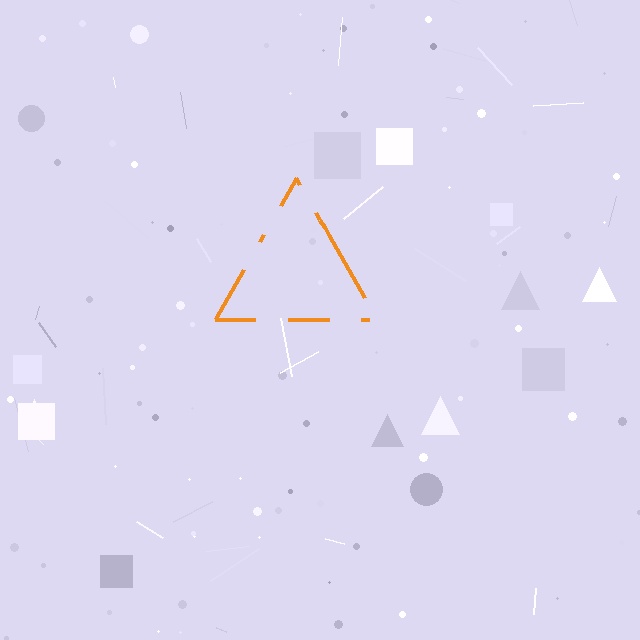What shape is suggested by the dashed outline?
The dashed outline suggests a triangle.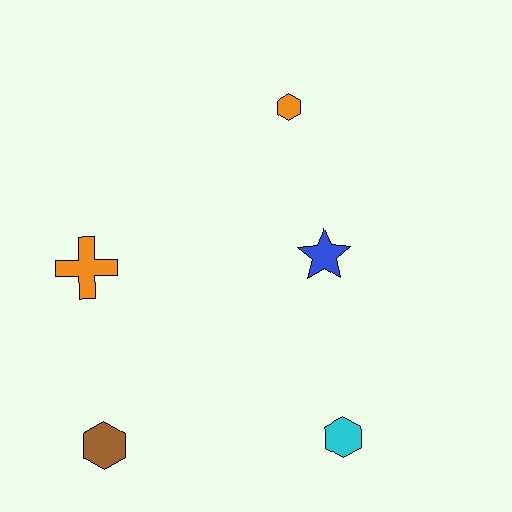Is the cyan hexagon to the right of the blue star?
Yes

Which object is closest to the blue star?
The orange hexagon is closest to the blue star.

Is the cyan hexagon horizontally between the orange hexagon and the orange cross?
No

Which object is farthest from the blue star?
The brown hexagon is farthest from the blue star.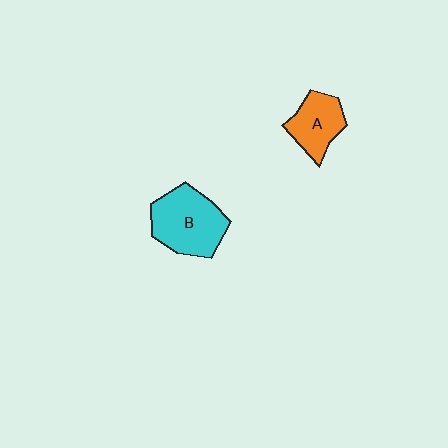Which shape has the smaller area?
Shape A (orange).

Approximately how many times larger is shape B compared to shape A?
Approximately 1.5 times.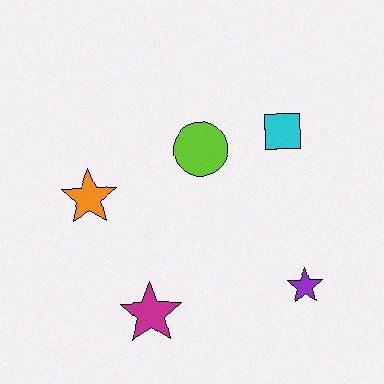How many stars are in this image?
There are 3 stars.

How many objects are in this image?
There are 5 objects.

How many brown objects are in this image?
There are no brown objects.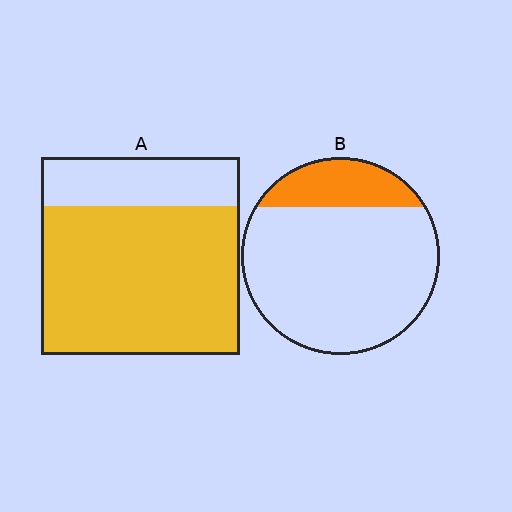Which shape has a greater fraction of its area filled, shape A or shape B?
Shape A.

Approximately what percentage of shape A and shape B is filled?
A is approximately 75% and B is approximately 20%.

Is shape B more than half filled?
No.